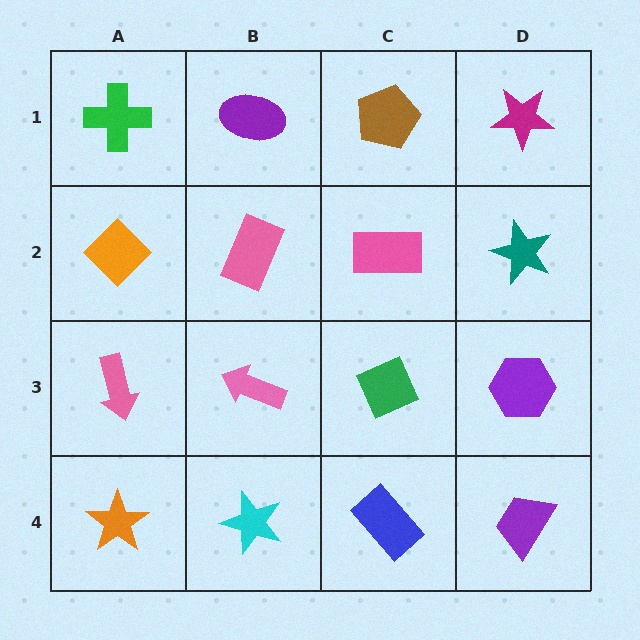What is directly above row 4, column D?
A purple hexagon.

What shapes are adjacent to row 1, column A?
An orange diamond (row 2, column A), a purple ellipse (row 1, column B).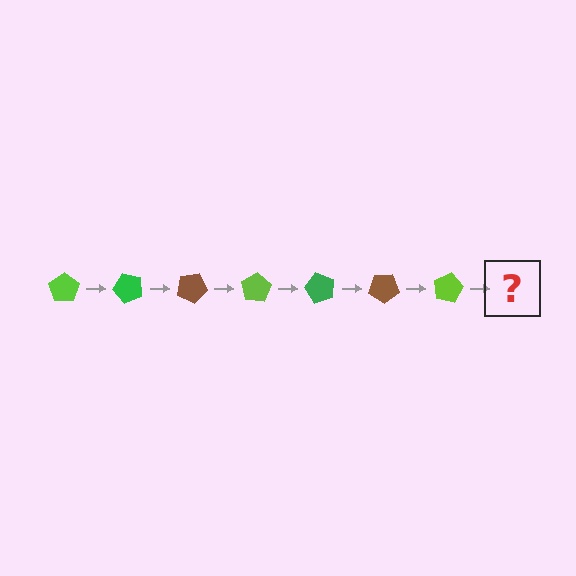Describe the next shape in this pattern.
It should be a green pentagon, rotated 350 degrees from the start.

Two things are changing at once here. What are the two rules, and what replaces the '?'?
The two rules are that it rotates 50 degrees each step and the color cycles through lime, green, and brown. The '?' should be a green pentagon, rotated 350 degrees from the start.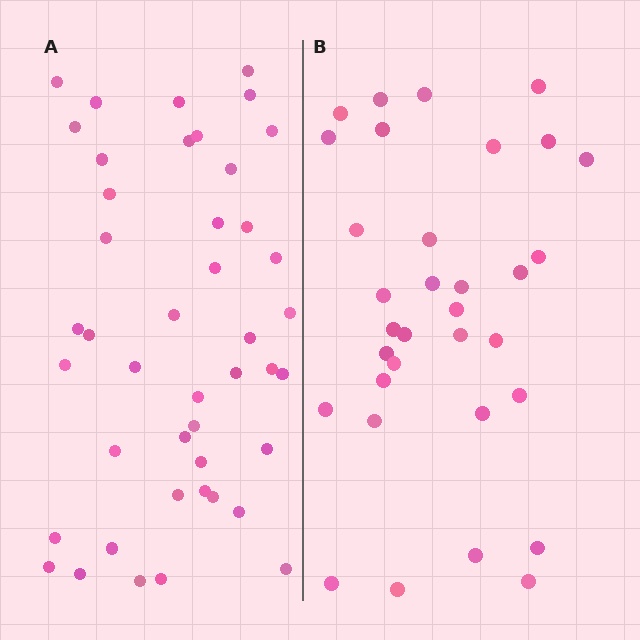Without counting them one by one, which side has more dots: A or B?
Region A (the left region) has more dots.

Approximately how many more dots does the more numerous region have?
Region A has roughly 12 or so more dots than region B.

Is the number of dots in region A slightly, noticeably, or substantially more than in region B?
Region A has noticeably more, but not dramatically so. The ratio is roughly 1.3 to 1.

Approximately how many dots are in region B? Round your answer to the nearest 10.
About 30 dots. (The exact count is 33, which rounds to 30.)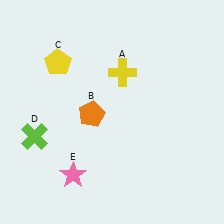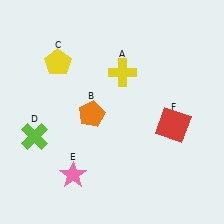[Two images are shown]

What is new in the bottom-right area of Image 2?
A red square (F) was added in the bottom-right area of Image 2.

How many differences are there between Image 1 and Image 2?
There is 1 difference between the two images.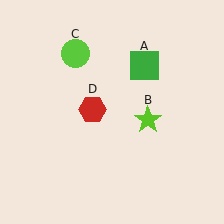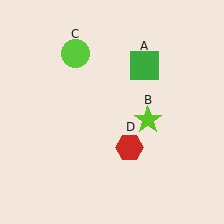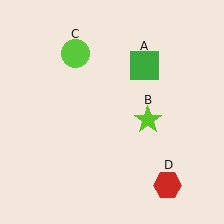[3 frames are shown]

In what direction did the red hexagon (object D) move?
The red hexagon (object D) moved down and to the right.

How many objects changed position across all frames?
1 object changed position: red hexagon (object D).